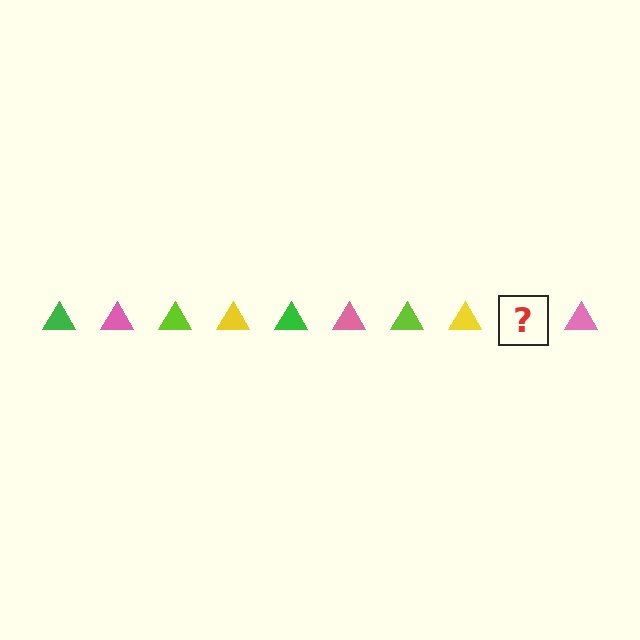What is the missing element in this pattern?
The missing element is a green triangle.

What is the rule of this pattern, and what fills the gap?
The rule is that the pattern cycles through green, pink, lime, yellow triangles. The gap should be filled with a green triangle.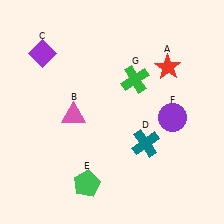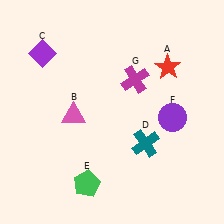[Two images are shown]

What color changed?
The cross (G) changed from green in Image 1 to magenta in Image 2.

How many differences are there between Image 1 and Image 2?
There is 1 difference between the two images.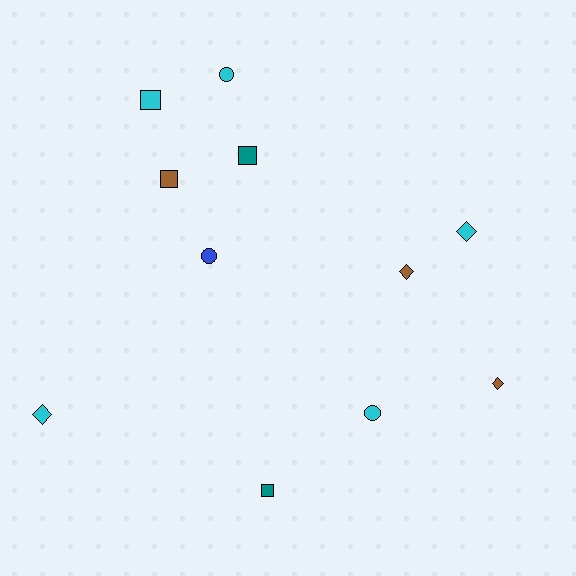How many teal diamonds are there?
There are no teal diamonds.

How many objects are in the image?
There are 11 objects.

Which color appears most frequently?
Cyan, with 5 objects.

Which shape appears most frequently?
Diamond, with 4 objects.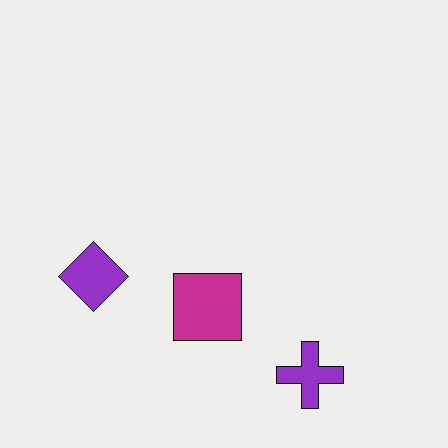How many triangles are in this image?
There are no triangles.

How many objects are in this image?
There are 3 objects.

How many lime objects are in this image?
There are no lime objects.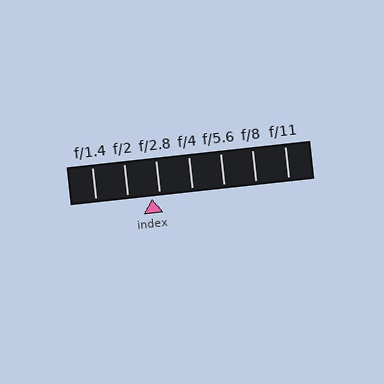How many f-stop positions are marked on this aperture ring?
There are 7 f-stop positions marked.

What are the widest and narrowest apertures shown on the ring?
The widest aperture shown is f/1.4 and the narrowest is f/11.